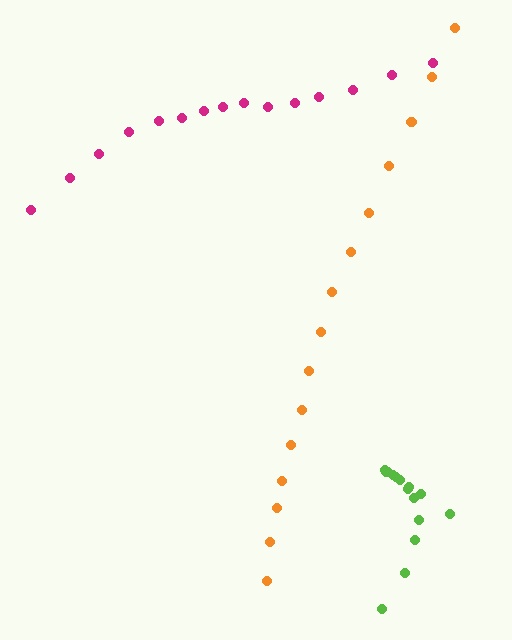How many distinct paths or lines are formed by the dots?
There are 3 distinct paths.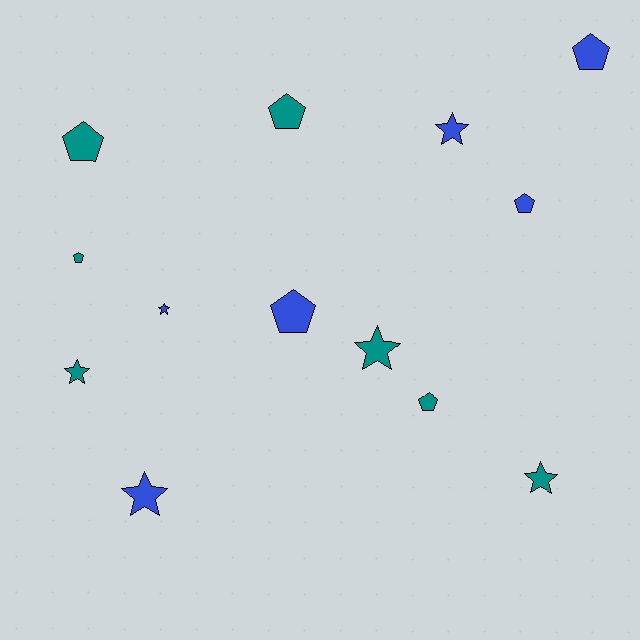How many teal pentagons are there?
There are 4 teal pentagons.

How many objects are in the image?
There are 13 objects.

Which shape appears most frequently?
Pentagon, with 7 objects.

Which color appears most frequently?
Teal, with 7 objects.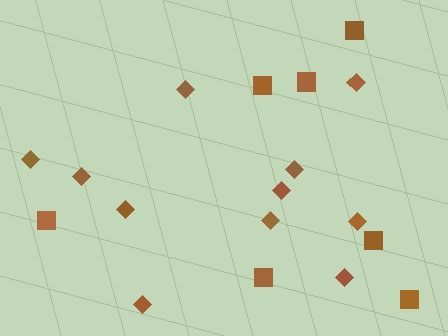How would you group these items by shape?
There are 2 groups: one group of squares (7) and one group of diamonds (11).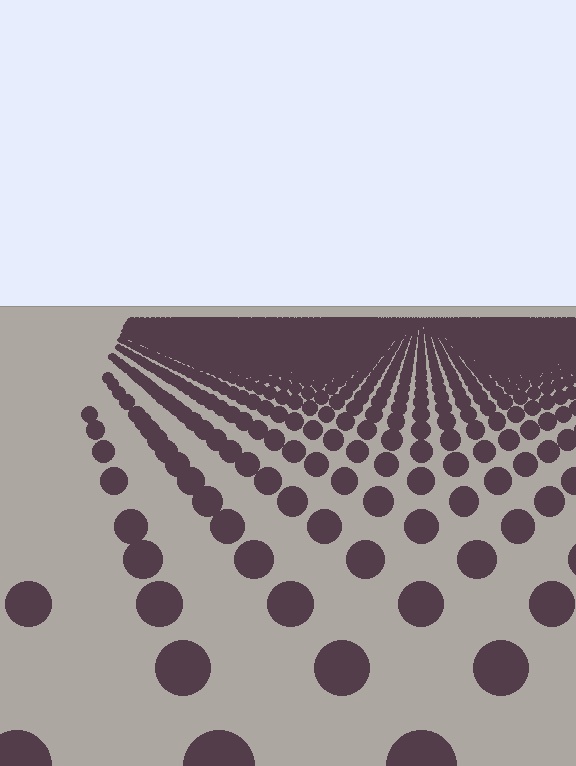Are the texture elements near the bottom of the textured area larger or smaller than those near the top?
Larger. Near the bottom, elements are closer to the viewer and appear at a bigger on-screen size.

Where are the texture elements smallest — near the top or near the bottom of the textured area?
Near the top.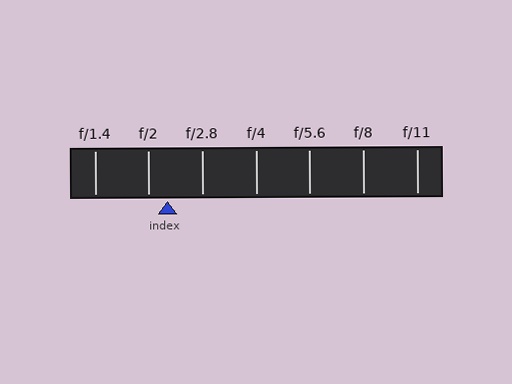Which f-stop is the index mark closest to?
The index mark is closest to f/2.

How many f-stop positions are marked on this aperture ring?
There are 7 f-stop positions marked.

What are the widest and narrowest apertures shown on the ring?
The widest aperture shown is f/1.4 and the narrowest is f/11.